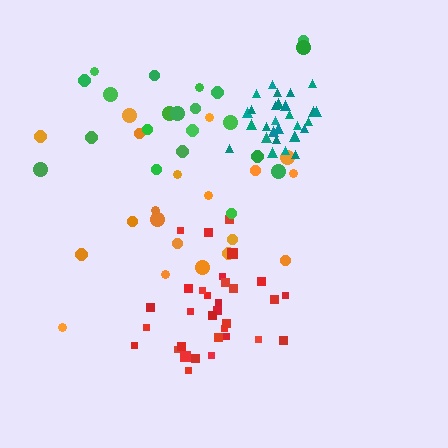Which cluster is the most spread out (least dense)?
Orange.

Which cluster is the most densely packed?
Teal.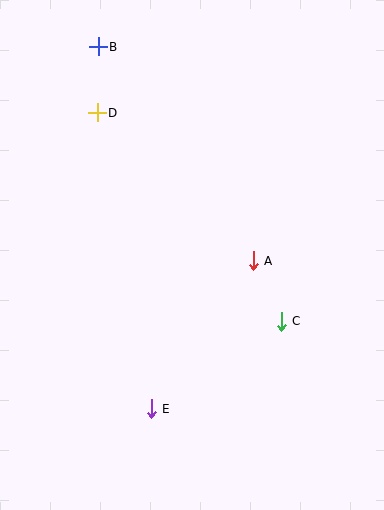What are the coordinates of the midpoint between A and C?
The midpoint between A and C is at (267, 291).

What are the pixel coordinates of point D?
Point D is at (97, 113).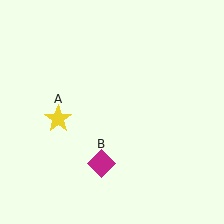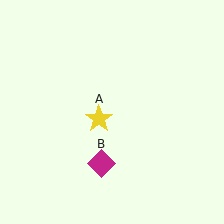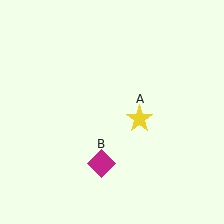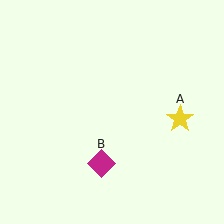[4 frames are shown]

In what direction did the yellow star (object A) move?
The yellow star (object A) moved right.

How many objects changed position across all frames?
1 object changed position: yellow star (object A).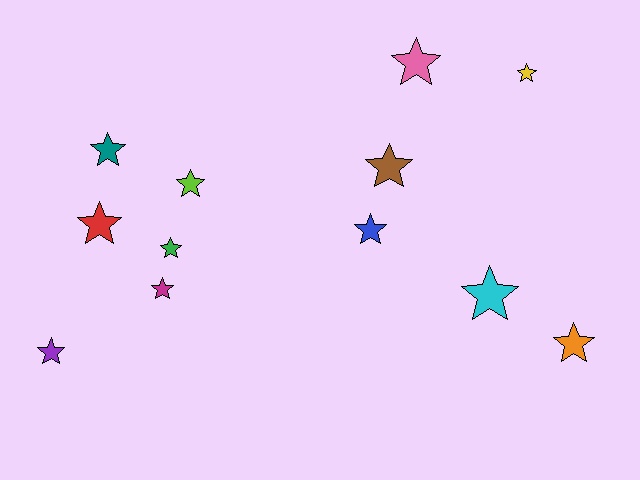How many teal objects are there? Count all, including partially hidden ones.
There is 1 teal object.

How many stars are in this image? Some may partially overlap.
There are 12 stars.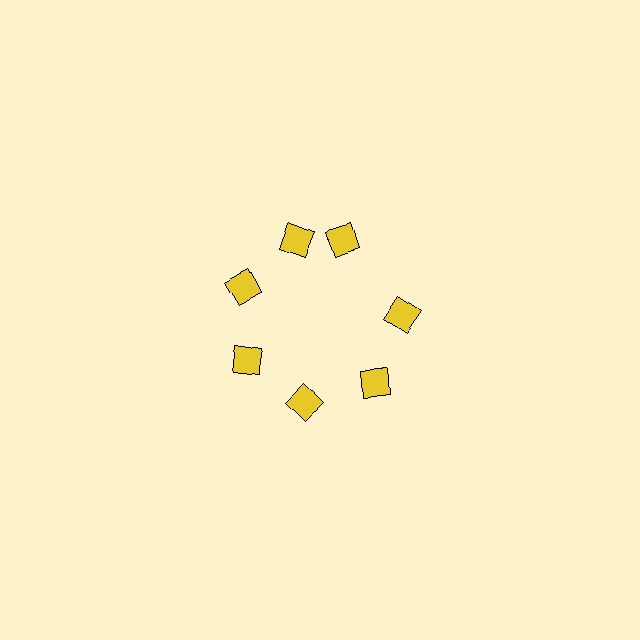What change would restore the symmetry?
The symmetry would be restored by rotating it back into even spacing with its neighbors so that all 7 diamonds sit at equal angles and equal distance from the center.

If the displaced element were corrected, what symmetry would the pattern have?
It would have 7-fold rotational symmetry — the pattern would map onto itself every 51 degrees.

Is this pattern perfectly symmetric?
No. The 7 yellow diamonds are arranged in a ring, but one element near the 1 o'clock position is rotated out of alignment along the ring, breaking the 7-fold rotational symmetry.